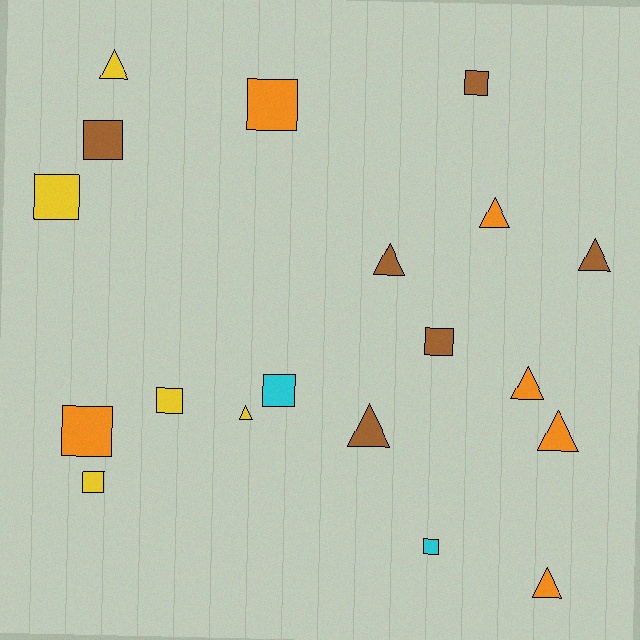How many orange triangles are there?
There are 4 orange triangles.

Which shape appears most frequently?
Square, with 10 objects.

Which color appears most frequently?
Orange, with 6 objects.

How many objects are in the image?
There are 19 objects.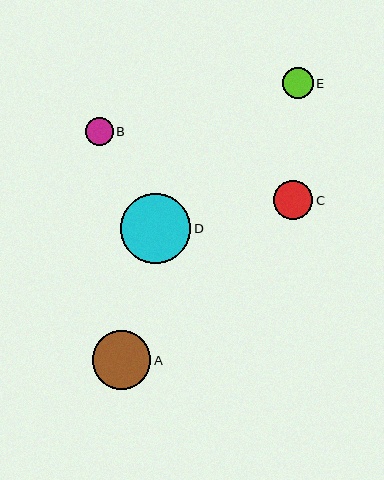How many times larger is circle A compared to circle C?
Circle A is approximately 1.5 times the size of circle C.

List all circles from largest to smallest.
From largest to smallest: D, A, C, E, B.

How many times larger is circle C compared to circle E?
Circle C is approximately 1.3 times the size of circle E.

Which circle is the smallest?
Circle B is the smallest with a size of approximately 28 pixels.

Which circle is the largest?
Circle D is the largest with a size of approximately 70 pixels.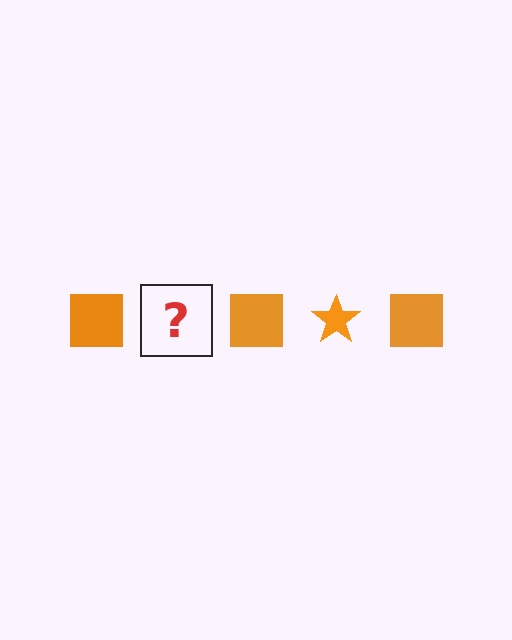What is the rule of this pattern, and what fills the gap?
The rule is that the pattern cycles through square, star shapes in orange. The gap should be filled with an orange star.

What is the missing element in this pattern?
The missing element is an orange star.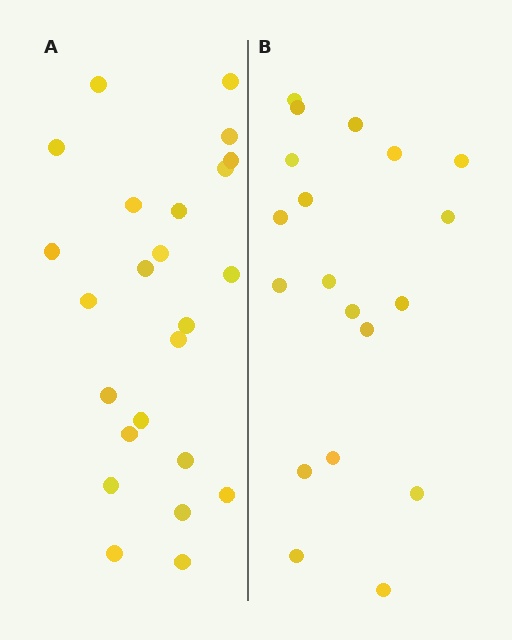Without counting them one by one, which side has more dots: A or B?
Region A (the left region) has more dots.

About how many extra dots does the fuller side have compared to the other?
Region A has about 5 more dots than region B.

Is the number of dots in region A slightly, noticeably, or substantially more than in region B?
Region A has noticeably more, but not dramatically so. The ratio is roughly 1.3 to 1.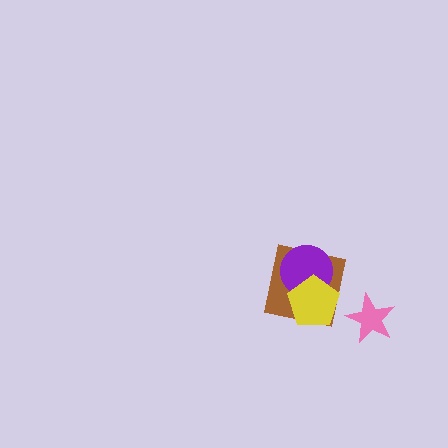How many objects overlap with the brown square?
2 objects overlap with the brown square.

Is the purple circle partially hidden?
Yes, it is partially covered by another shape.